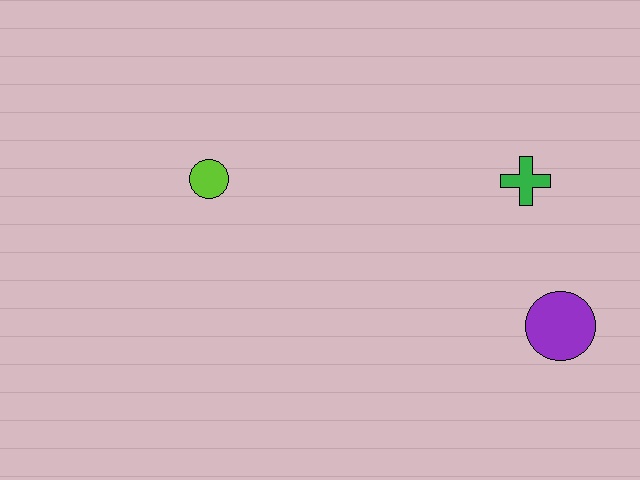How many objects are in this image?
There are 3 objects.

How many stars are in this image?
There are no stars.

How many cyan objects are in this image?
There are no cyan objects.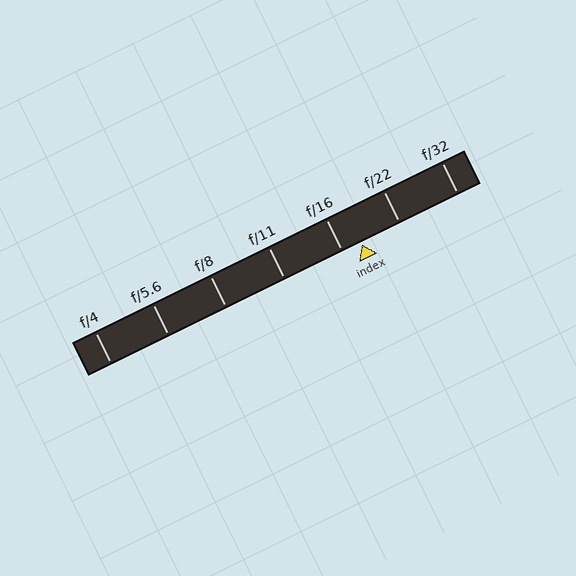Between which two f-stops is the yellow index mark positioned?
The index mark is between f/16 and f/22.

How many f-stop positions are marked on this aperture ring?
There are 7 f-stop positions marked.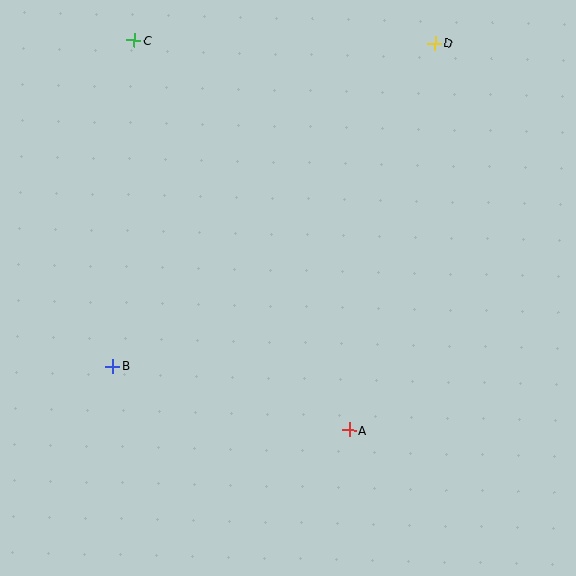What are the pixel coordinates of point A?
Point A is at (349, 430).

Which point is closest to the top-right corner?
Point D is closest to the top-right corner.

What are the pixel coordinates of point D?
Point D is at (435, 44).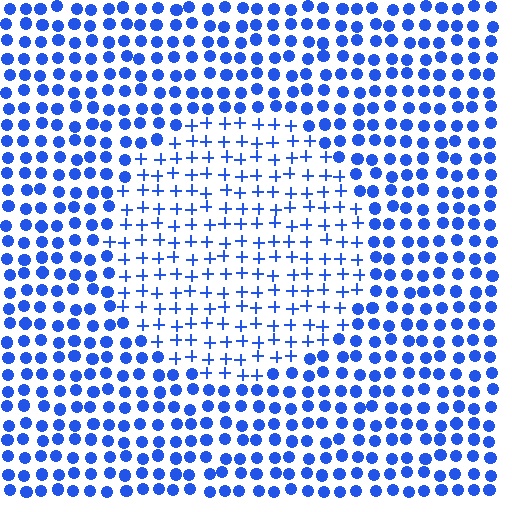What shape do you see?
I see a circle.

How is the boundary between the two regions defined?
The boundary is defined by a change in element shape: plus signs inside vs. circles outside. All elements share the same color and spacing.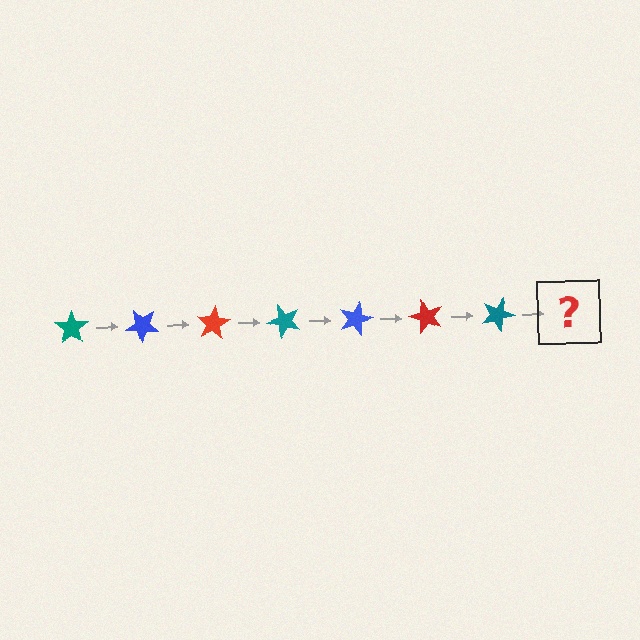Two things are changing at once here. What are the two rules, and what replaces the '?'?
The two rules are that it rotates 40 degrees each step and the color cycles through teal, blue, and red. The '?' should be a blue star, rotated 280 degrees from the start.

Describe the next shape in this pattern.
It should be a blue star, rotated 280 degrees from the start.